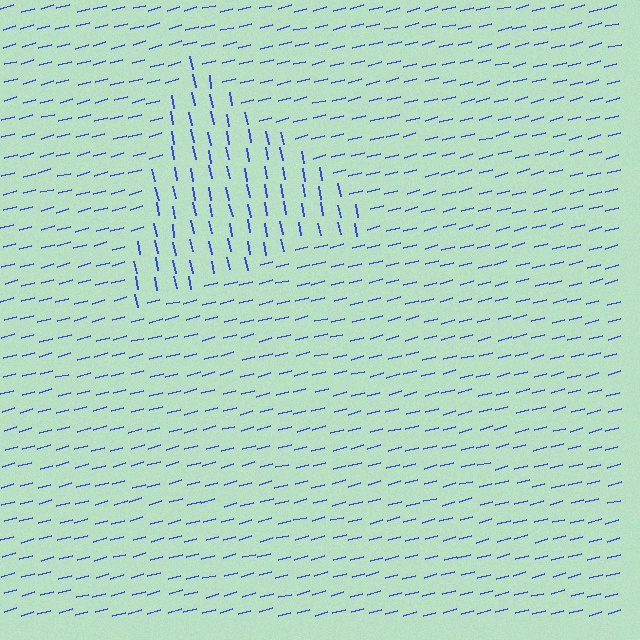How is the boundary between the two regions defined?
The boundary is defined purely by a change in line orientation (approximately 86 degrees difference). All lines are the same color and thickness.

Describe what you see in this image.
The image is filled with small blue line segments. A triangle region in the image has lines oriented differently from the surrounding lines, creating a visible texture boundary.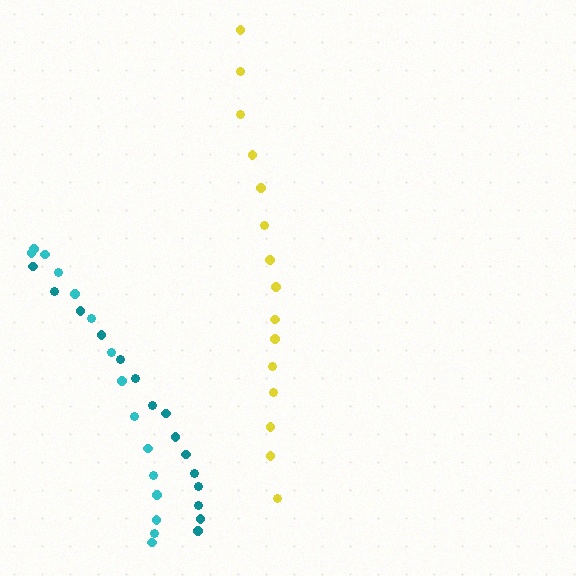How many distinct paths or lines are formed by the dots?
There are 3 distinct paths.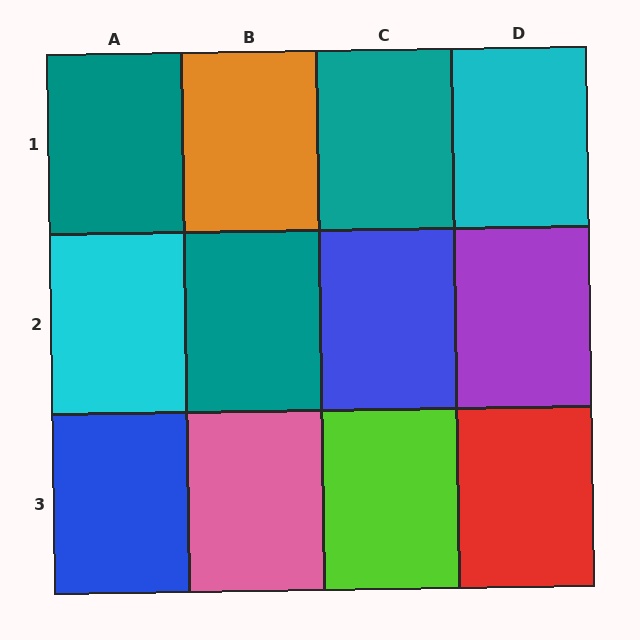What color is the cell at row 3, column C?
Lime.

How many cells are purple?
1 cell is purple.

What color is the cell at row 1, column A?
Teal.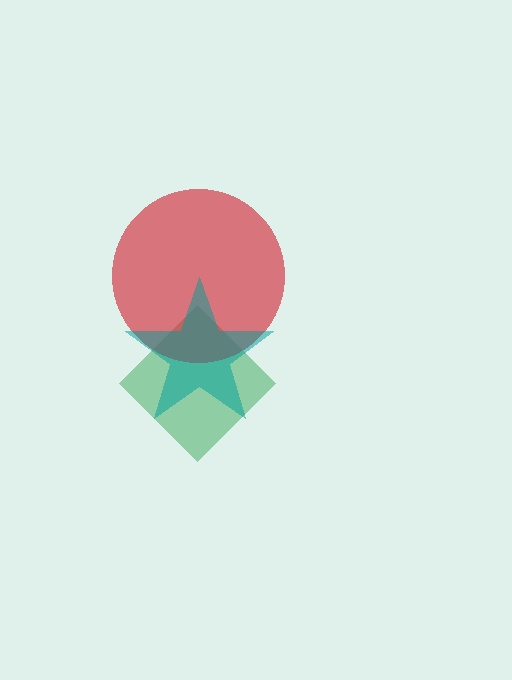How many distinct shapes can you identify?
There are 3 distinct shapes: a green diamond, a red circle, a teal star.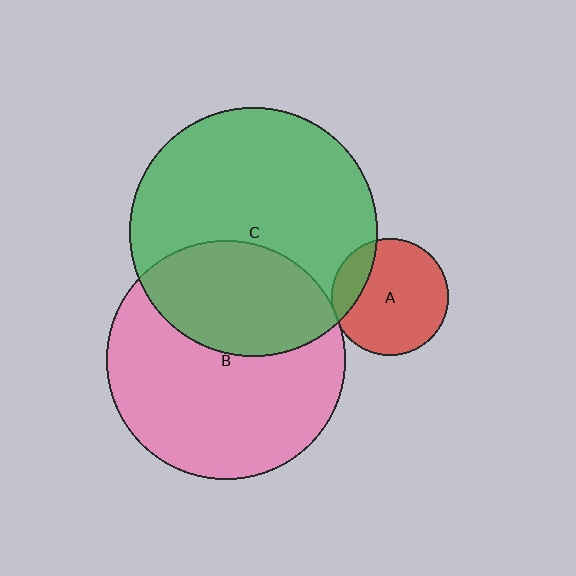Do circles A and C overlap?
Yes.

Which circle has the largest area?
Circle C (green).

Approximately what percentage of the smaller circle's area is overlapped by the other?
Approximately 20%.